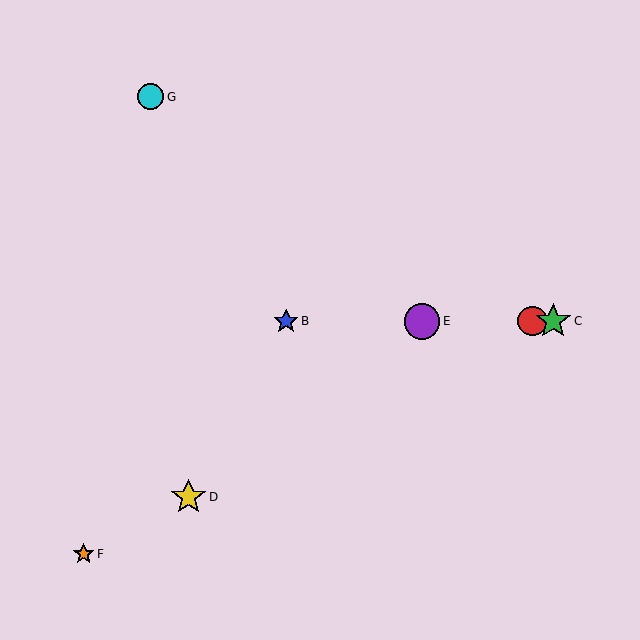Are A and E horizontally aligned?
Yes, both are at y≈321.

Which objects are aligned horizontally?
Objects A, B, C, E are aligned horizontally.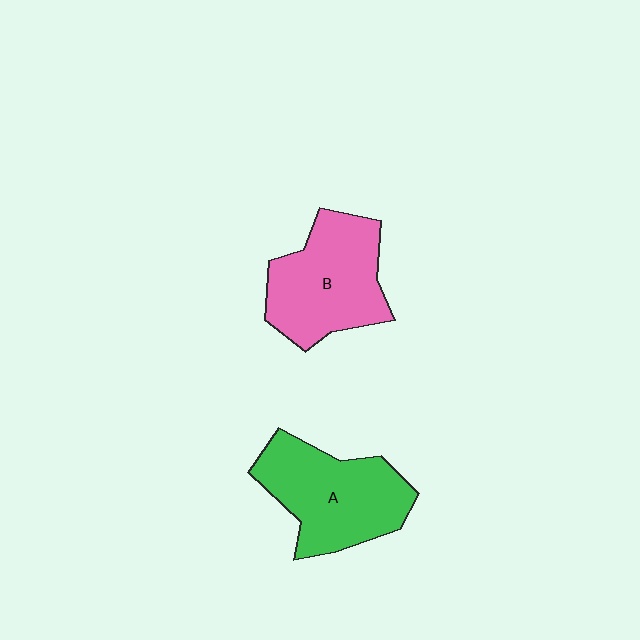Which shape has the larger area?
Shape A (green).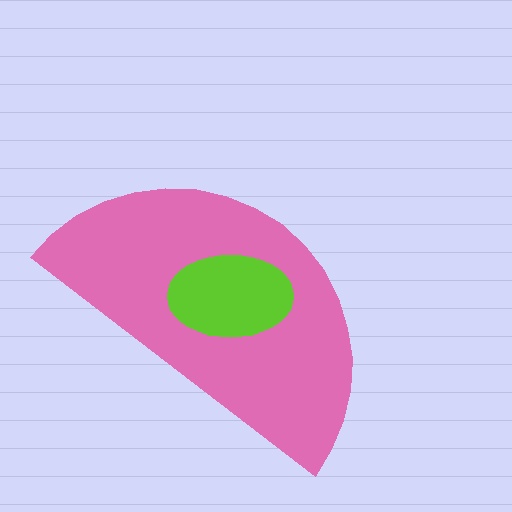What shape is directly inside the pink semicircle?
The lime ellipse.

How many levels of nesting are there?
2.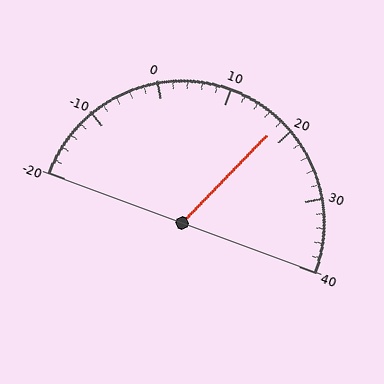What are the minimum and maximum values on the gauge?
The gauge ranges from -20 to 40.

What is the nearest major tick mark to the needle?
The nearest major tick mark is 20.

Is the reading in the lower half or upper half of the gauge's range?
The reading is in the upper half of the range (-20 to 40).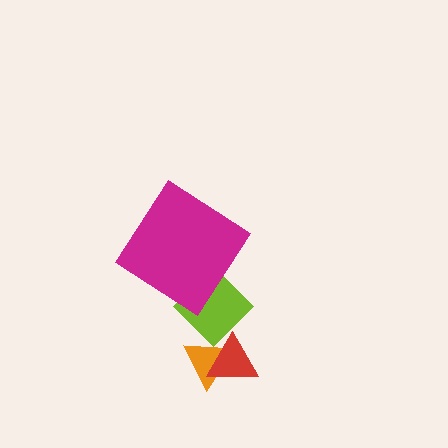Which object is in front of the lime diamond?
The magenta diamond is in front of the lime diamond.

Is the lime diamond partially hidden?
Yes, it is partially covered by another shape.